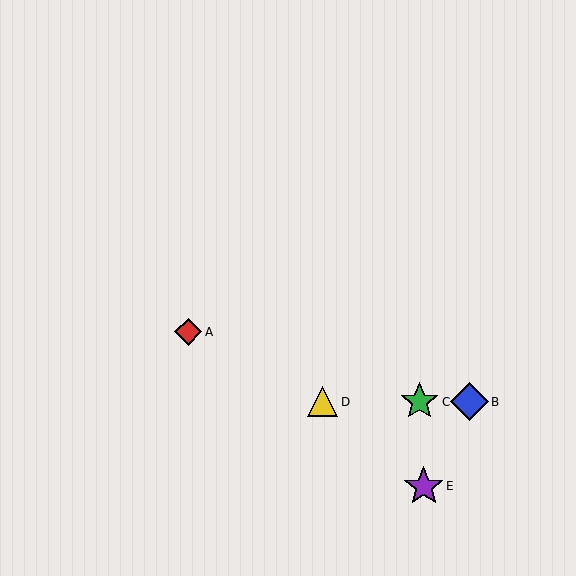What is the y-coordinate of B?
Object B is at y≈402.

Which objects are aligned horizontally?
Objects B, C, D are aligned horizontally.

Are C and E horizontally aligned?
No, C is at y≈402 and E is at y≈486.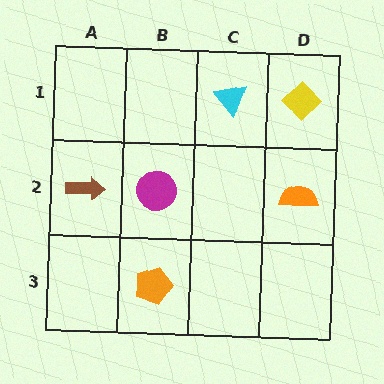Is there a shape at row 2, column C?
No, that cell is empty.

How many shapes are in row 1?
2 shapes.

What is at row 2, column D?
An orange semicircle.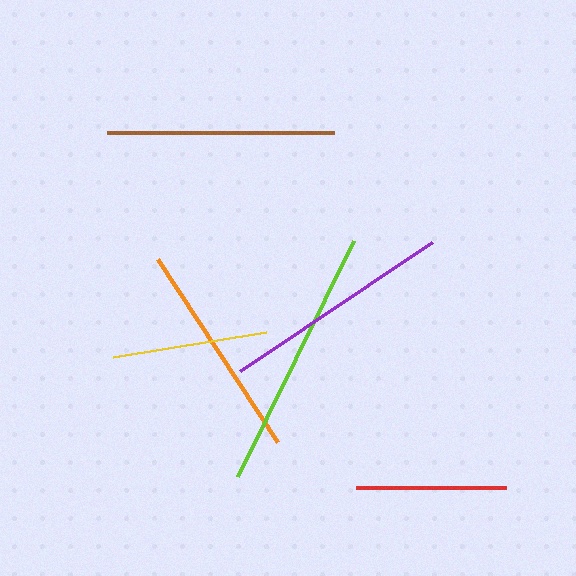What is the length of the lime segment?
The lime segment is approximately 263 pixels long.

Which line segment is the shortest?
The red line is the shortest at approximately 150 pixels.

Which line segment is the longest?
The lime line is the longest at approximately 263 pixels.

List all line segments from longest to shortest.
From longest to shortest: lime, purple, brown, orange, yellow, red.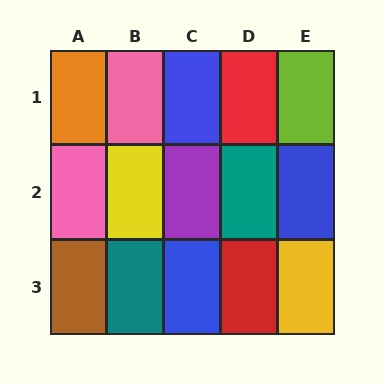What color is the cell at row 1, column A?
Orange.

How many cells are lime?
1 cell is lime.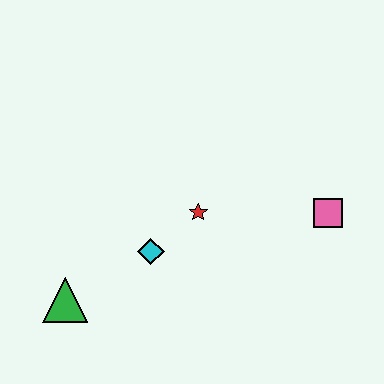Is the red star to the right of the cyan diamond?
Yes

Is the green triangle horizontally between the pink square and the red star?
No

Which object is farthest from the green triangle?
The pink square is farthest from the green triangle.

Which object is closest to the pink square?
The red star is closest to the pink square.